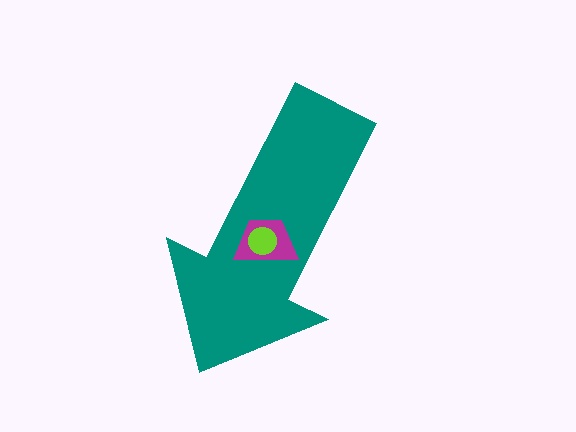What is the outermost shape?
The teal arrow.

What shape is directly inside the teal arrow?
The magenta trapezoid.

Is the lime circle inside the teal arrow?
Yes.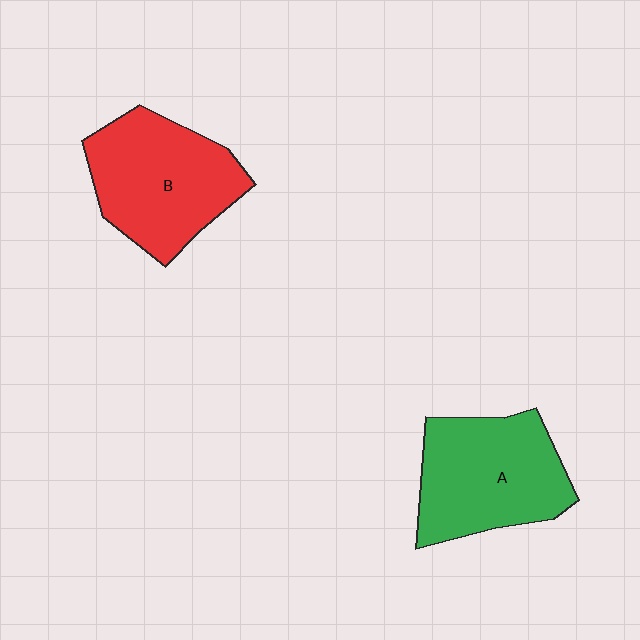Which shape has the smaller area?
Shape A (green).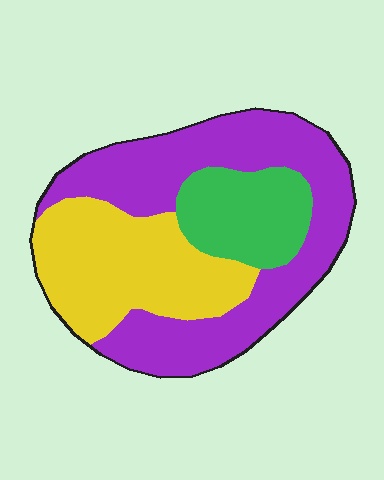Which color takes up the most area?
Purple, at roughly 50%.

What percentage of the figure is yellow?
Yellow takes up between a sixth and a third of the figure.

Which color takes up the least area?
Green, at roughly 20%.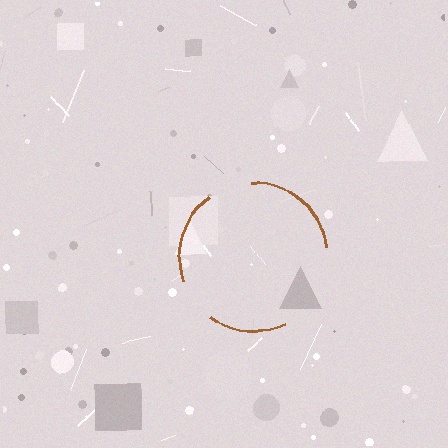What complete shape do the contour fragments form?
The contour fragments form a circle.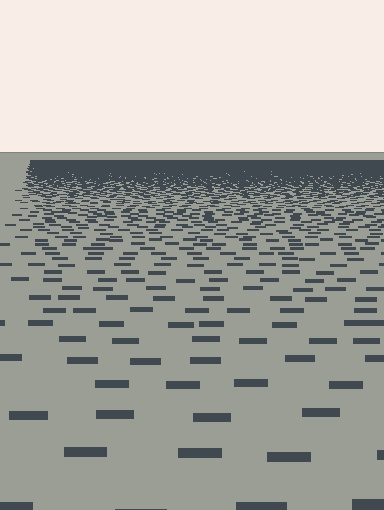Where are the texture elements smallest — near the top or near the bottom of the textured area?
Near the top.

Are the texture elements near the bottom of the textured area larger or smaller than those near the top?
Larger. Near the bottom, elements are closer to the viewer and appear at a bigger on-screen size.